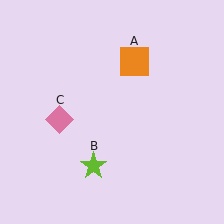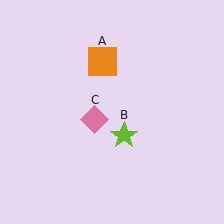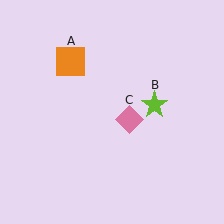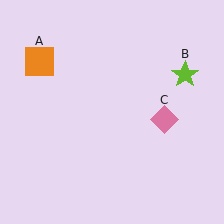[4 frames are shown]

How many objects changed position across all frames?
3 objects changed position: orange square (object A), lime star (object B), pink diamond (object C).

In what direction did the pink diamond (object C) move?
The pink diamond (object C) moved right.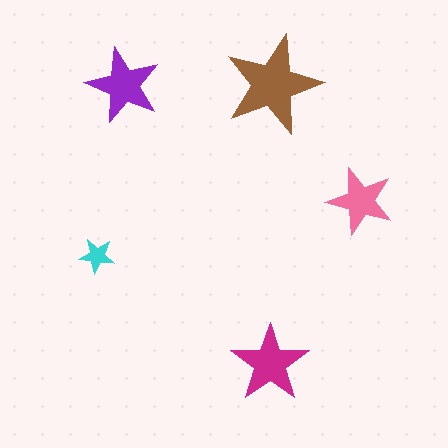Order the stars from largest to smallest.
the brown one, the magenta one, the purple one, the pink one, the cyan one.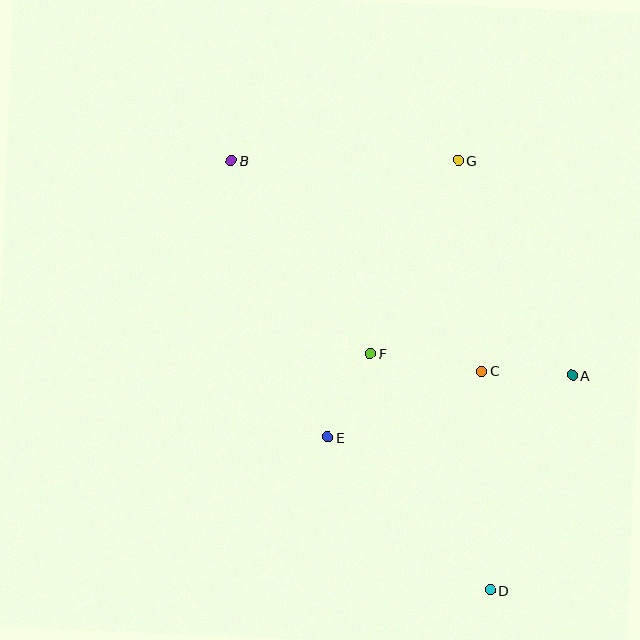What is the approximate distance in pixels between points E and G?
The distance between E and G is approximately 306 pixels.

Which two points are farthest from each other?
Points B and D are farthest from each other.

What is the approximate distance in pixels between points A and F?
The distance between A and F is approximately 203 pixels.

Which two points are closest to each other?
Points A and C are closest to each other.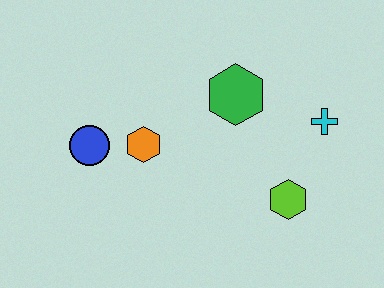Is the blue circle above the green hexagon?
No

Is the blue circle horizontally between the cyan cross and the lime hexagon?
No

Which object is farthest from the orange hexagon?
The cyan cross is farthest from the orange hexagon.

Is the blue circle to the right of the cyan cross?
No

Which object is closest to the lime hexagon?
The cyan cross is closest to the lime hexagon.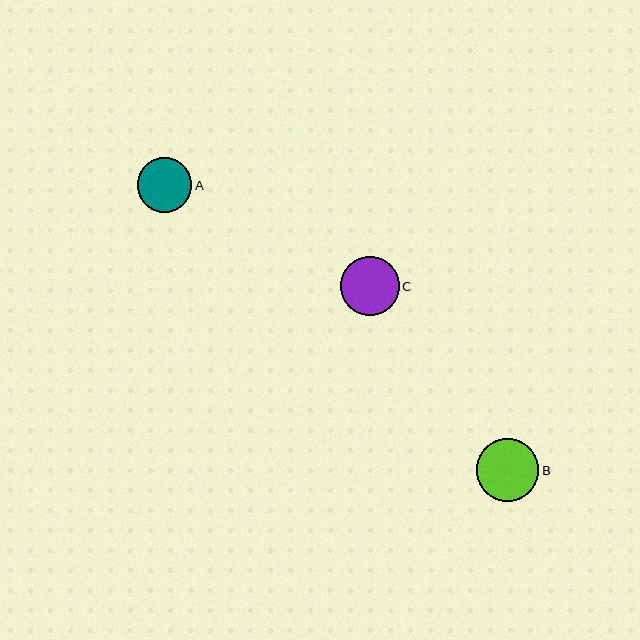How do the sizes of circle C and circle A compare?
Circle C and circle A are approximately the same size.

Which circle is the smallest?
Circle A is the smallest with a size of approximately 55 pixels.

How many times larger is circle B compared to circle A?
Circle B is approximately 1.1 times the size of circle A.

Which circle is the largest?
Circle B is the largest with a size of approximately 62 pixels.